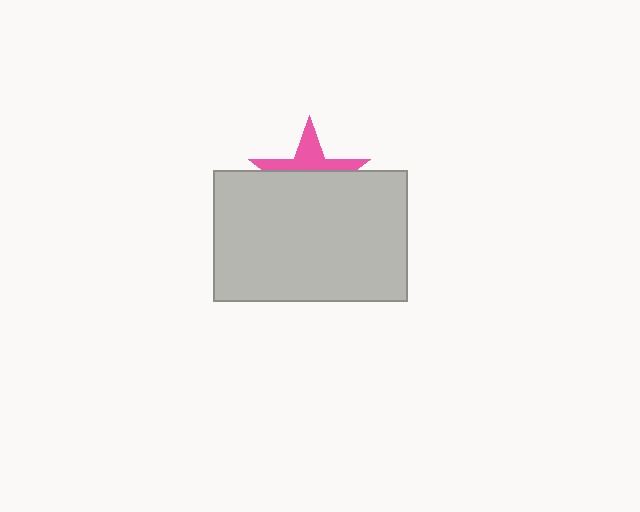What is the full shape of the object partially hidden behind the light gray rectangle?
The partially hidden object is a pink star.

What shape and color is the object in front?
The object in front is a light gray rectangle.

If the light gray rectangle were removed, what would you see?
You would see the complete pink star.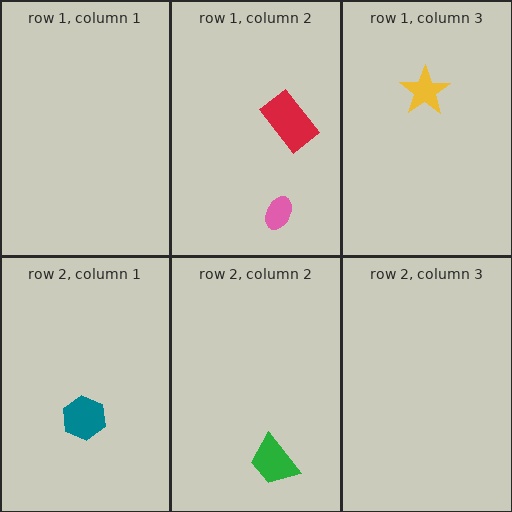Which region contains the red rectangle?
The row 1, column 2 region.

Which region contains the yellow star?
The row 1, column 3 region.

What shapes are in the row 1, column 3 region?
The yellow star.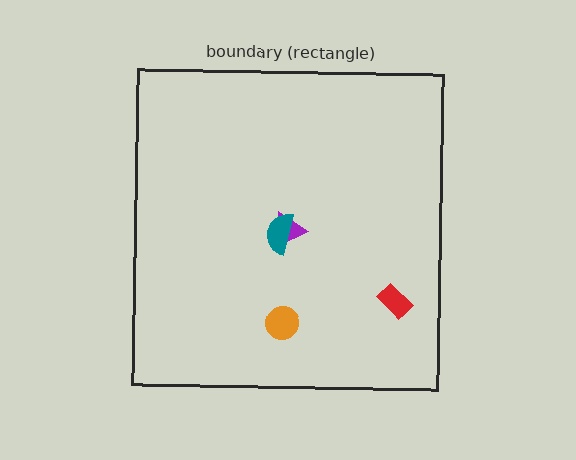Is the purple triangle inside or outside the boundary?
Inside.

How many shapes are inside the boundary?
4 inside, 0 outside.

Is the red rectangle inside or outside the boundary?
Inside.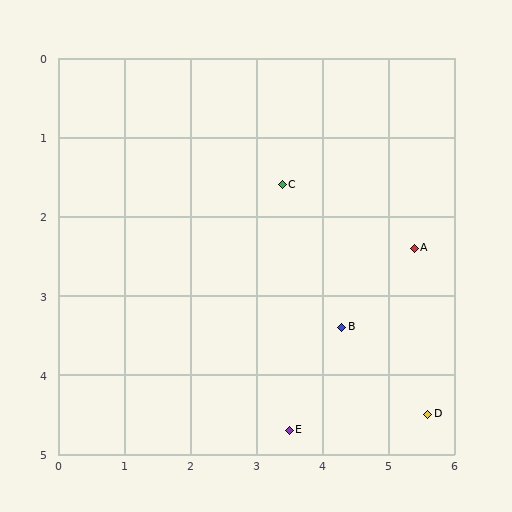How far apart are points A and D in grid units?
Points A and D are about 2.1 grid units apart.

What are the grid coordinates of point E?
Point E is at approximately (3.5, 4.7).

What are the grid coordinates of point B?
Point B is at approximately (4.3, 3.4).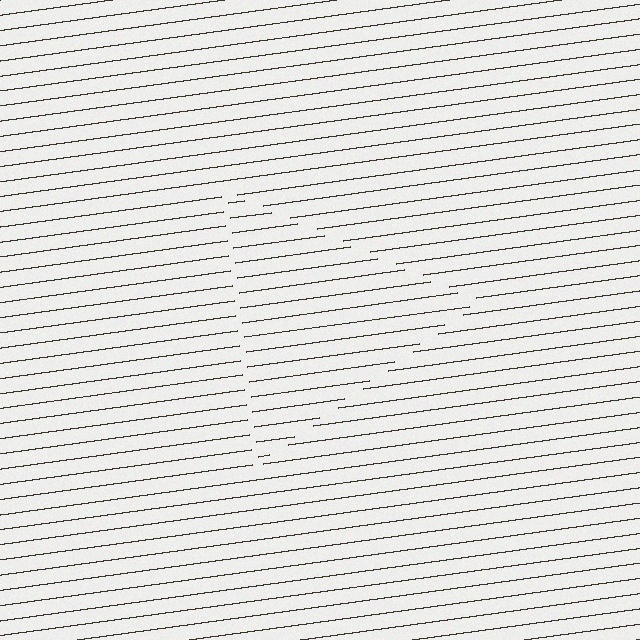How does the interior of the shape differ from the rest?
The interior of the shape contains the same grating, shifted by half a period — the contour is defined by the phase discontinuity where line-ends from the inner and outer gratings abut.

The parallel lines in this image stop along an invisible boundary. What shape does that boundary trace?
An illusory triangle. The interior of the shape contains the same grating, shifted by half a period — the contour is defined by the phase discontinuity where line-ends from the inner and outer gratings abut.